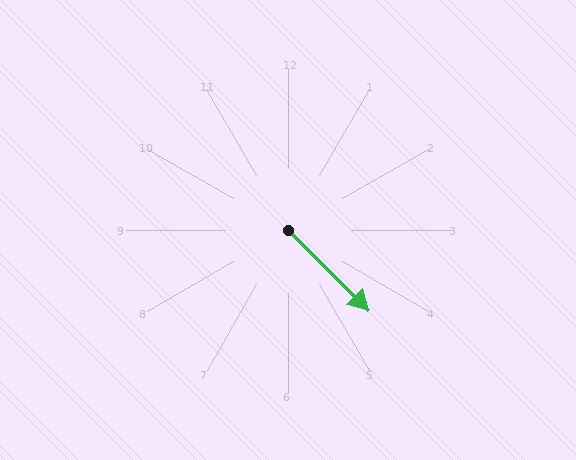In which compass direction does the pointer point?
Southeast.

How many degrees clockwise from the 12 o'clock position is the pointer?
Approximately 135 degrees.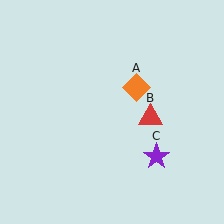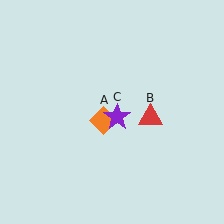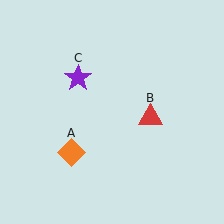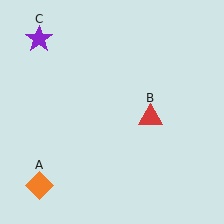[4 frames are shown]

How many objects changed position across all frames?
2 objects changed position: orange diamond (object A), purple star (object C).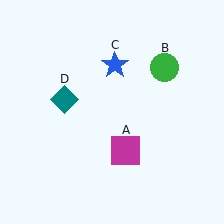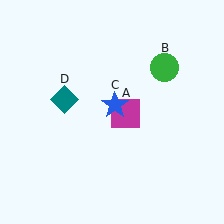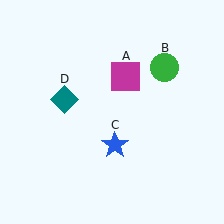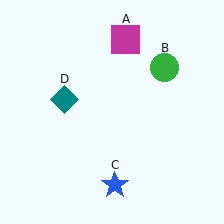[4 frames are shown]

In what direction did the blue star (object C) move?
The blue star (object C) moved down.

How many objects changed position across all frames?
2 objects changed position: magenta square (object A), blue star (object C).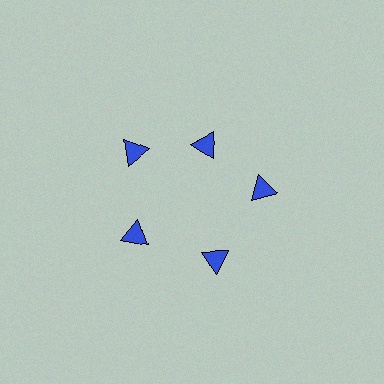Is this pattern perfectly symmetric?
No. The 5 blue triangles are arranged in a ring, but one element near the 1 o'clock position is pulled inward toward the center, breaking the 5-fold rotational symmetry.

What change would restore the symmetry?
The symmetry would be restored by moving it outward, back onto the ring so that all 5 triangles sit at equal angles and equal distance from the center.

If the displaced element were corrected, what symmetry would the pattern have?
It would have 5-fold rotational symmetry — the pattern would map onto itself every 72 degrees.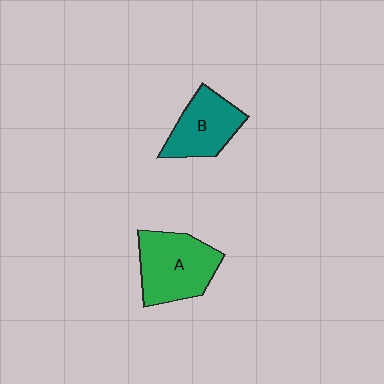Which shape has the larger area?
Shape A (green).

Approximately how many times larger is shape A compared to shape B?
Approximately 1.3 times.